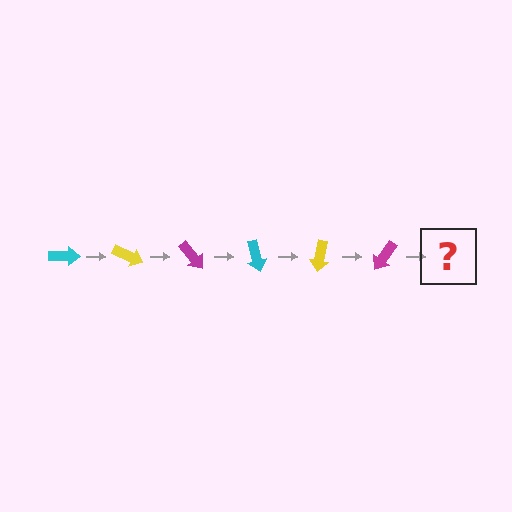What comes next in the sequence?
The next element should be a cyan arrow, rotated 150 degrees from the start.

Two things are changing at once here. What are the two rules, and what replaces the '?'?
The two rules are that it rotates 25 degrees each step and the color cycles through cyan, yellow, and magenta. The '?' should be a cyan arrow, rotated 150 degrees from the start.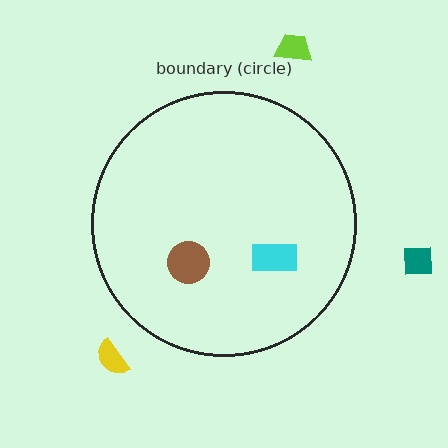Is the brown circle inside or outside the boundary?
Inside.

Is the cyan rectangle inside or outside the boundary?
Inside.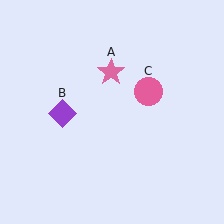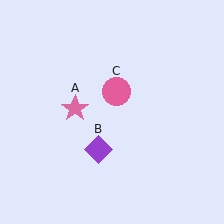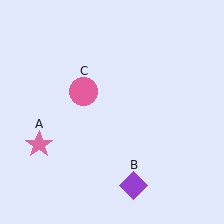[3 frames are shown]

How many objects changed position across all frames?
3 objects changed position: pink star (object A), purple diamond (object B), pink circle (object C).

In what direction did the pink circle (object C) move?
The pink circle (object C) moved left.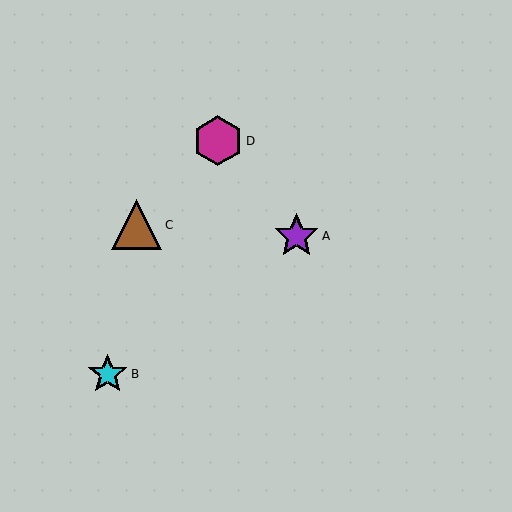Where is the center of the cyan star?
The center of the cyan star is at (108, 374).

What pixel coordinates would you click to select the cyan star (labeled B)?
Click at (108, 374) to select the cyan star B.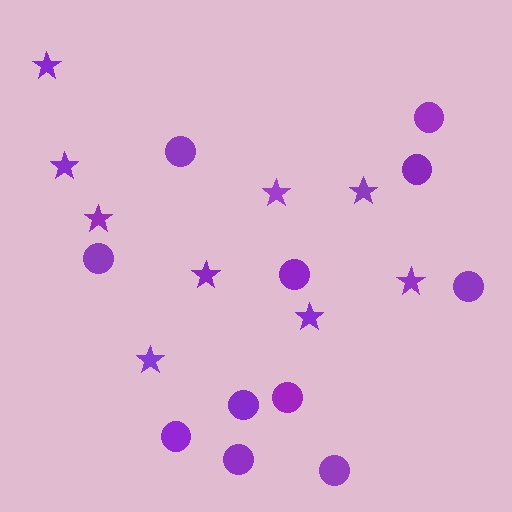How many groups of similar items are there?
There are 2 groups: one group of circles (11) and one group of stars (9).